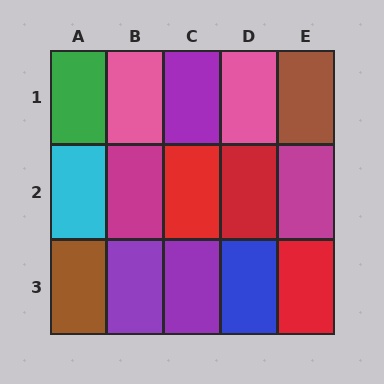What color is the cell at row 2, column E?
Magenta.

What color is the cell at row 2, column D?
Red.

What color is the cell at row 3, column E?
Red.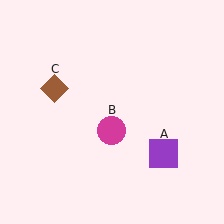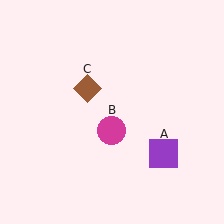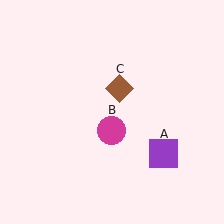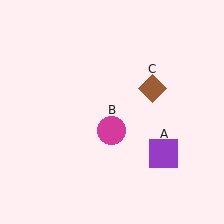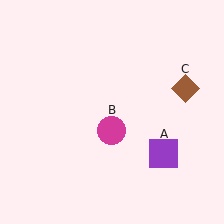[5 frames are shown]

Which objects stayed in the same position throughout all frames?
Purple square (object A) and magenta circle (object B) remained stationary.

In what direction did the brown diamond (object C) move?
The brown diamond (object C) moved right.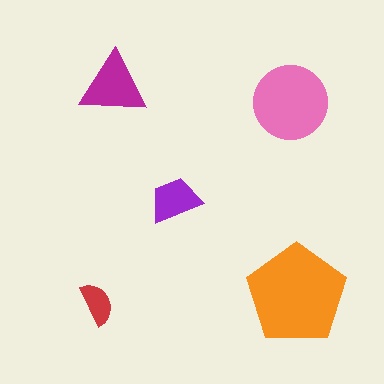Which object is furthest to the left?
The red semicircle is leftmost.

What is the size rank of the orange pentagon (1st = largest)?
1st.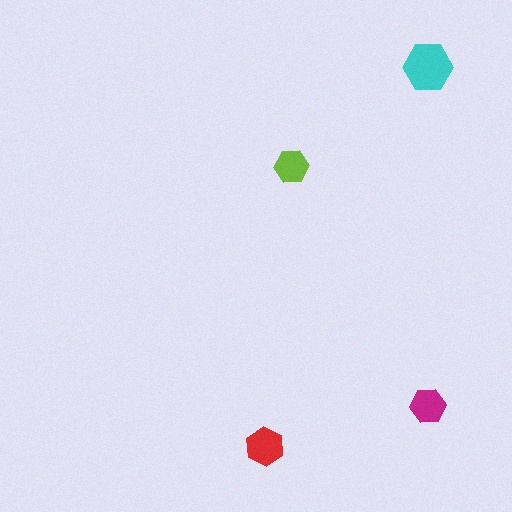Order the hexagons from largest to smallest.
the cyan one, the red one, the magenta one, the lime one.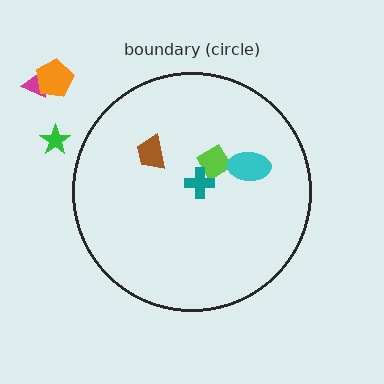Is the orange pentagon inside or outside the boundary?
Outside.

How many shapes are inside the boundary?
4 inside, 3 outside.